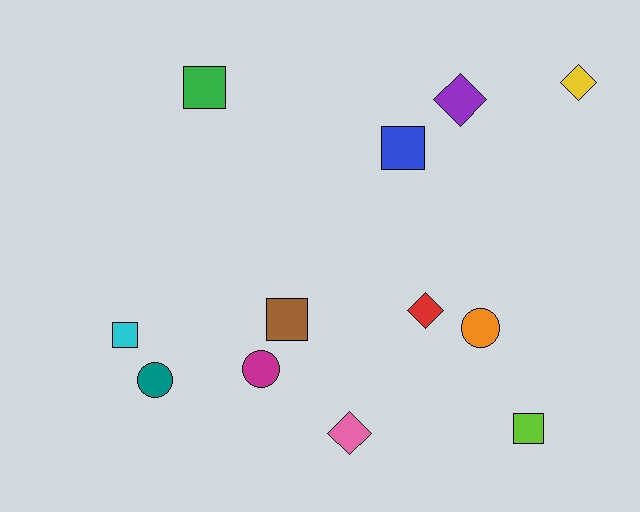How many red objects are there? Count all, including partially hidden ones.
There is 1 red object.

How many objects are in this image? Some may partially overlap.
There are 12 objects.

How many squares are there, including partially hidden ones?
There are 5 squares.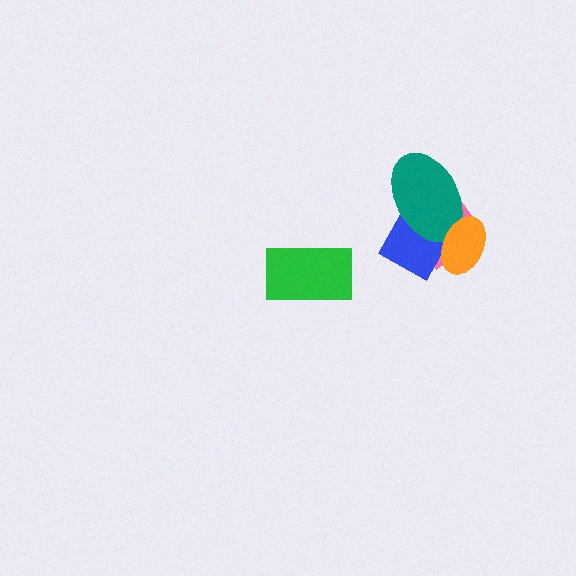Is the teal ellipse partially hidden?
Yes, it is partially covered by another shape.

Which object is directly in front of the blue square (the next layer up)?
The teal ellipse is directly in front of the blue square.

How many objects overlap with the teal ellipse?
3 objects overlap with the teal ellipse.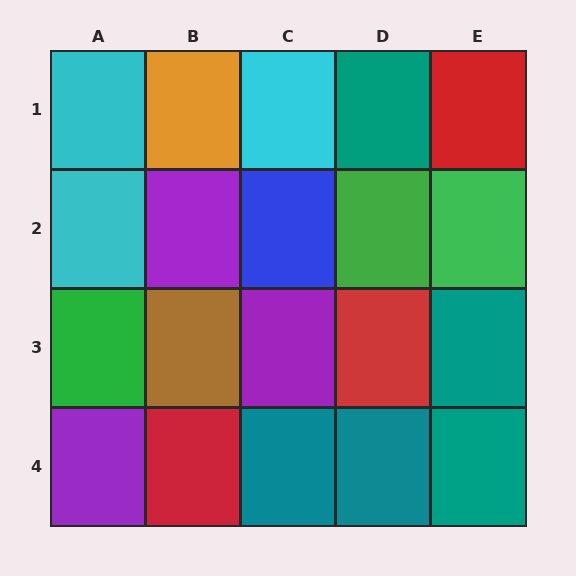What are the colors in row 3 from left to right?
Green, brown, purple, red, teal.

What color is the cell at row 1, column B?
Orange.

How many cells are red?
3 cells are red.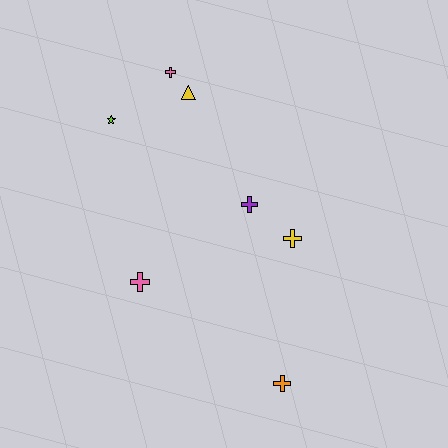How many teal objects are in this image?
There are no teal objects.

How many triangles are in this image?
There is 1 triangle.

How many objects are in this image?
There are 7 objects.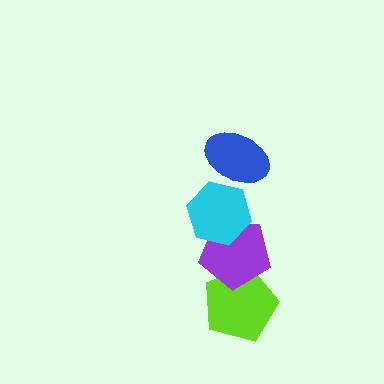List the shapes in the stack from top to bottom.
From top to bottom: the blue ellipse, the cyan hexagon, the purple pentagon, the lime pentagon.